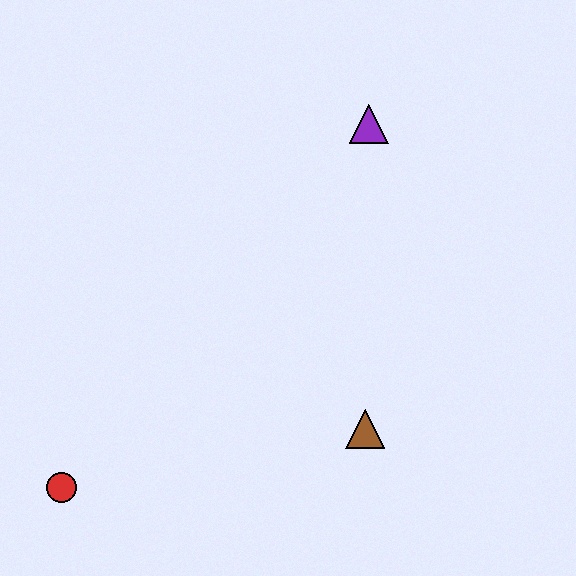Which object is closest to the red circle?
The brown triangle is closest to the red circle.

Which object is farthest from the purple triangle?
The red circle is farthest from the purple triangle.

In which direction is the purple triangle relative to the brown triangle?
The purple triangle is above the brown triangle.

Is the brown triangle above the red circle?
Yes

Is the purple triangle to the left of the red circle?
No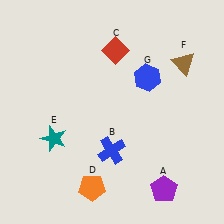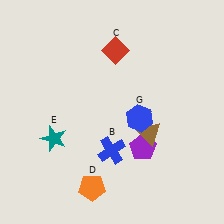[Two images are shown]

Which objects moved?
The objects that moved are: the purple pentagon (A), the brown triangle (F), the blue hexagon (G).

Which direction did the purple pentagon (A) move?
The purple pentagon (A) moved up.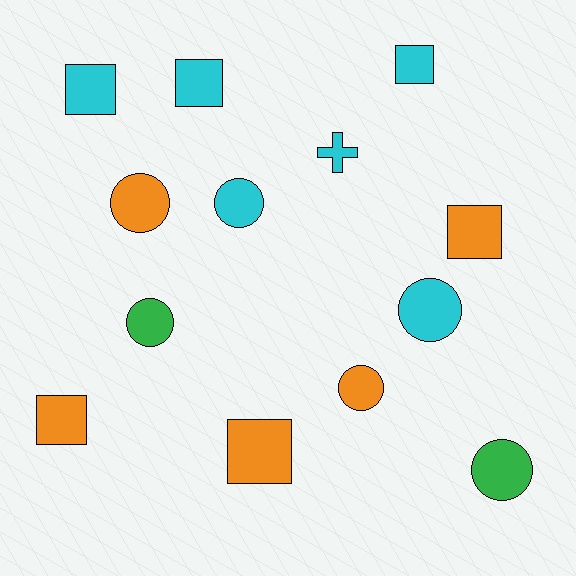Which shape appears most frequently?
Square, with 6 objects.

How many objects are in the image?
There are 13 objects.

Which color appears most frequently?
Cyan, with 6 objects.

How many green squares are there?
There are no green squares.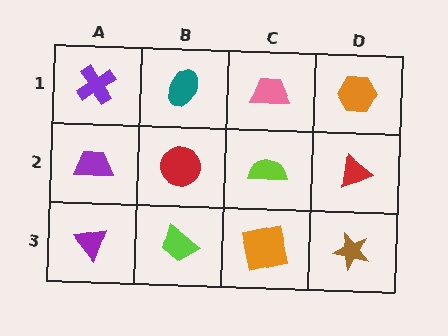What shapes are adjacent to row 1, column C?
A lime semicircle (row 2, column C), a teal ellipse (row 1, column B), an orange hexagon (row 1, column D).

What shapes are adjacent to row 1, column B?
A red circle (row 2, column B), a purple cross (row 1, column A), a pink trapezoid (row 1, column C).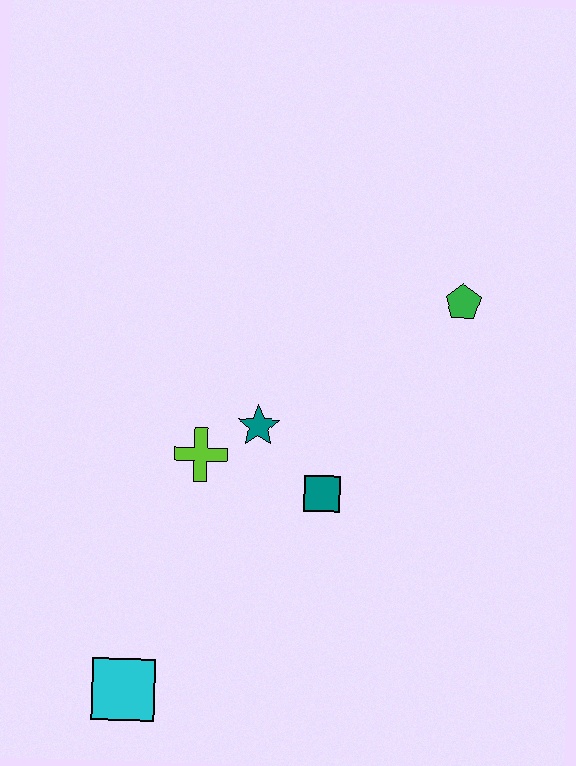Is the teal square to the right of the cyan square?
Yes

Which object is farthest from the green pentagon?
The cyan square is farthest from the green pentagon.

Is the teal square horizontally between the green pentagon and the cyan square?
Yes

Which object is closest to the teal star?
The lime cross is closest to the teal star.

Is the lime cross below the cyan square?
No